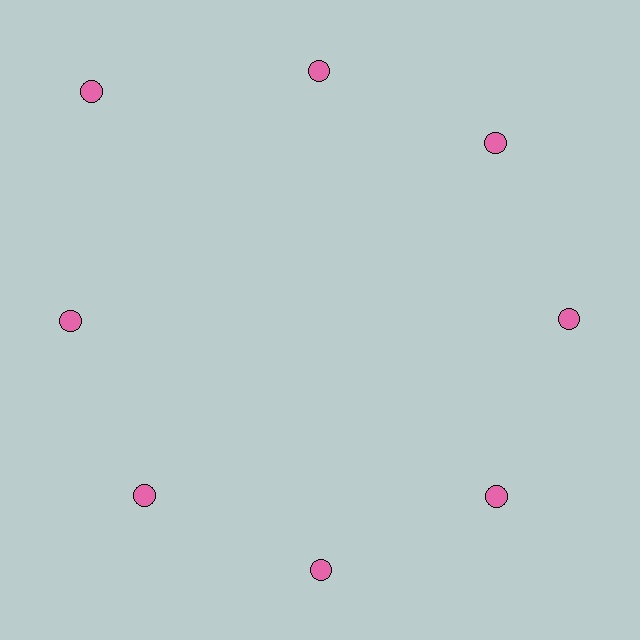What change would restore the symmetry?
The symmetry would be restored by moving it inward, back onto the ring so that all 8 circles sit at equal angles and equal distance from the center.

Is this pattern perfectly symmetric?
No. The 8 pink circles are arranged in a ring, but one element near the 10 o'clock position is pushed outward from the center, breaking the 8-fold rotational symmetry.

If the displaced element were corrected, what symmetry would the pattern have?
It would have 8-fold rotational symmetry — the pattern would map onto itself every 45 degrees.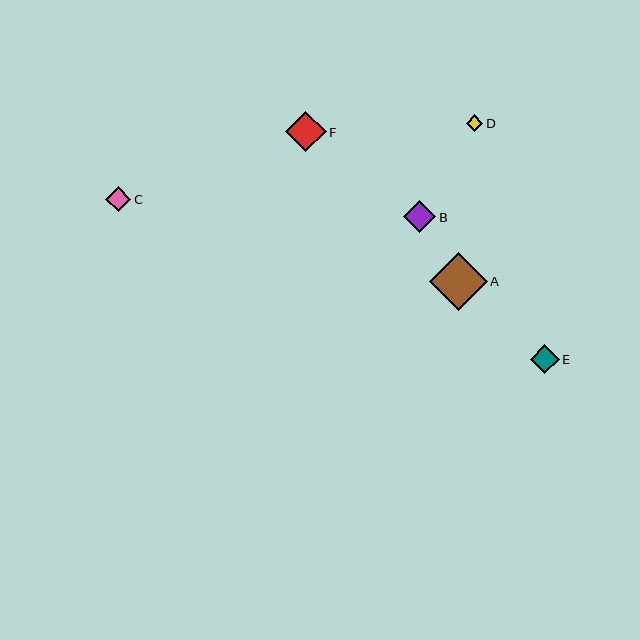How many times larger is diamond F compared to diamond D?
Diamond F is approximately 2.5 times the size of diamond D.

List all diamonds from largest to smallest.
From largest to smallest: A, F, B, E, C, D.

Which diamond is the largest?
Diamond A is the largest with a size of approximately 58 pixels.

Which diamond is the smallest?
Diamond D is the smallest with a size of approximately 16 pixels.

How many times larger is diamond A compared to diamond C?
Diamond A is approximately 2.3 times the size of diamond C.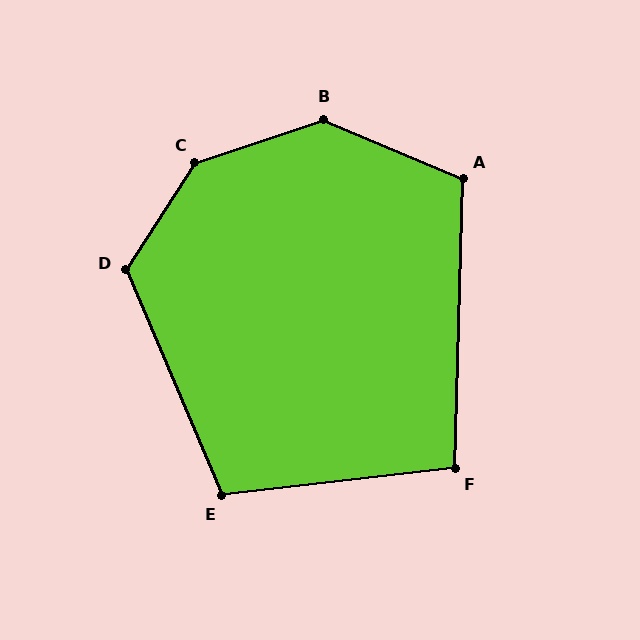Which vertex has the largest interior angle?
C, at approximately 142 degrees.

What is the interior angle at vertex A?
Approximately 112 degrees (obtuse).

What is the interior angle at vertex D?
Approximately 124 degrees (obtuse).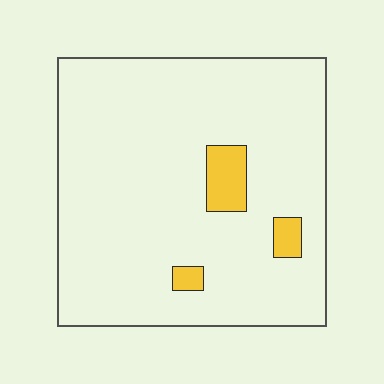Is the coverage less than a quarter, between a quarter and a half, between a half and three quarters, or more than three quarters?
Less than a quarter.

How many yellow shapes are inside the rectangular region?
3.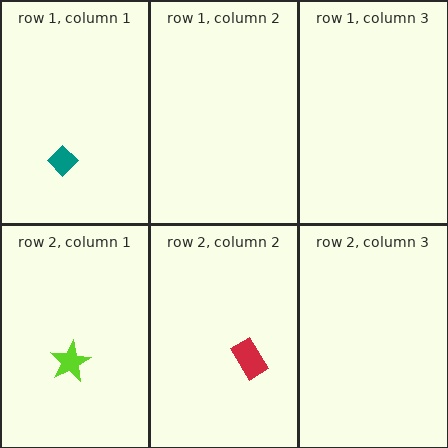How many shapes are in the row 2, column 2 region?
1.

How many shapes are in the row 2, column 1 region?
1.